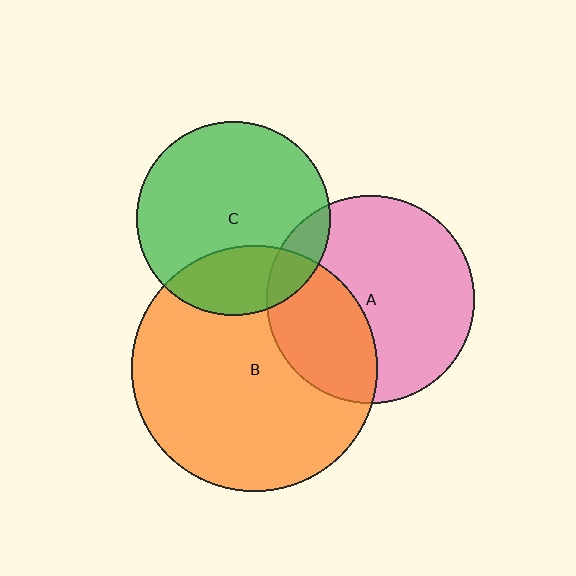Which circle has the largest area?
Circle B (orange).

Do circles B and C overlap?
Yes.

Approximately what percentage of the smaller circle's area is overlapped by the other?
Approximately 25%.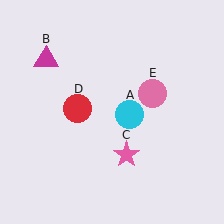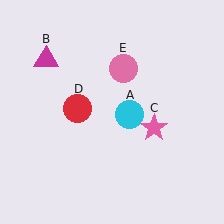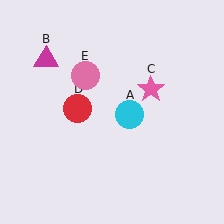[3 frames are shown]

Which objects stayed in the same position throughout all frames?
Cyan circle (object A) and magenta triangle (object B) and red circle (object D) remained stationary.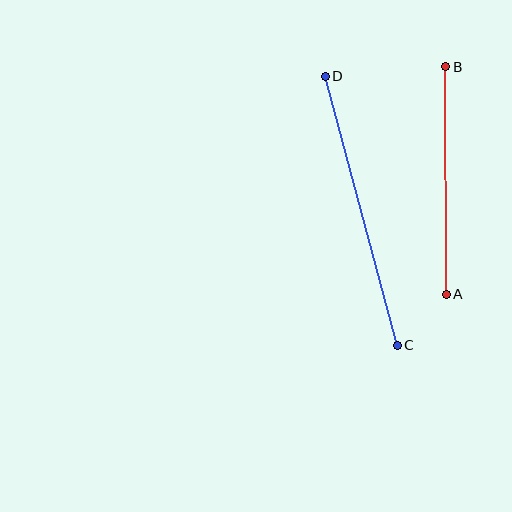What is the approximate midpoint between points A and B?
The midpoint is at approximately (446, 181) pixels.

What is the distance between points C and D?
The distance is approximately 278 pixels.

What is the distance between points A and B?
The distance is approximately 228 pixels.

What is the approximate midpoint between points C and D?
The midpoint is at approximately (361, 211) pixels.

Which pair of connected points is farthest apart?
Points C and D are farthest apart.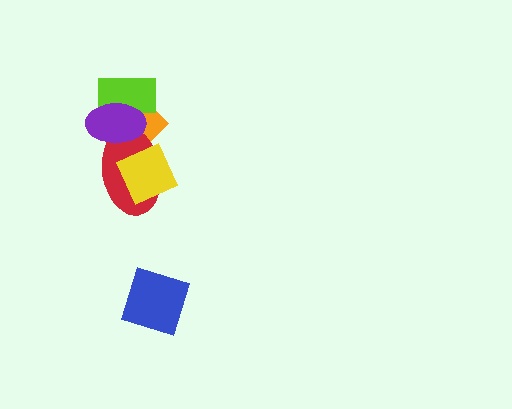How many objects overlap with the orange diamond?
4 objects overlap with the orange diamond.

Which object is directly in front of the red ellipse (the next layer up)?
The yellow diamond is directly in front of the red ellipse.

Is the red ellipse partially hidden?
Yes, it is partially covered by another shape.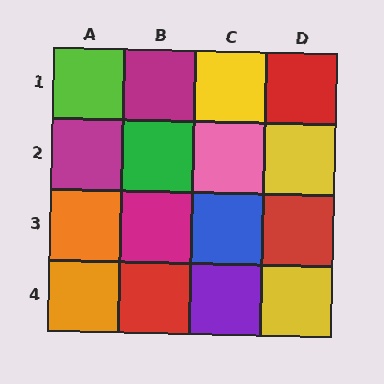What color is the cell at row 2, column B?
Green.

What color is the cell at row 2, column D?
Yellow.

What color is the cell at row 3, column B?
Magenta.